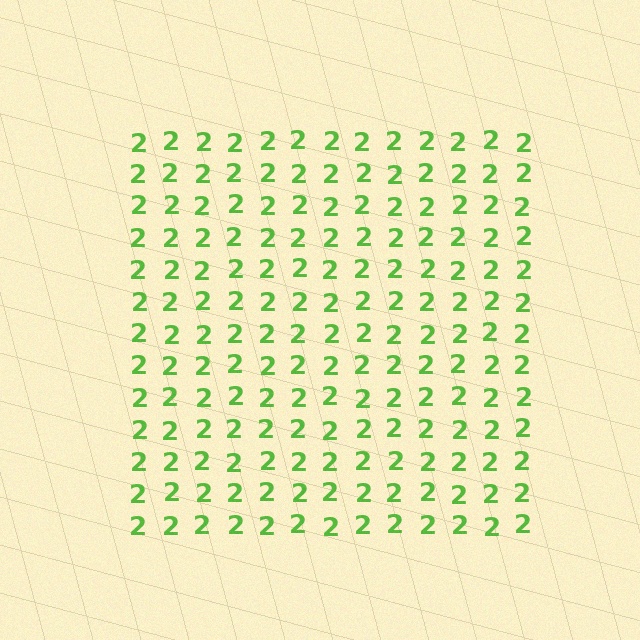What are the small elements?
The small elements are digit 2's.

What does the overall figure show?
The overall figure shows a square.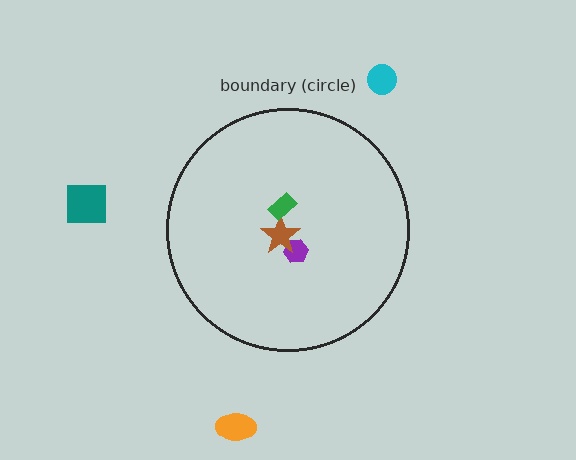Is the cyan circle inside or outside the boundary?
Outside.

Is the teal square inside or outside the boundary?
Outside.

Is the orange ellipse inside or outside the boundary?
Outside.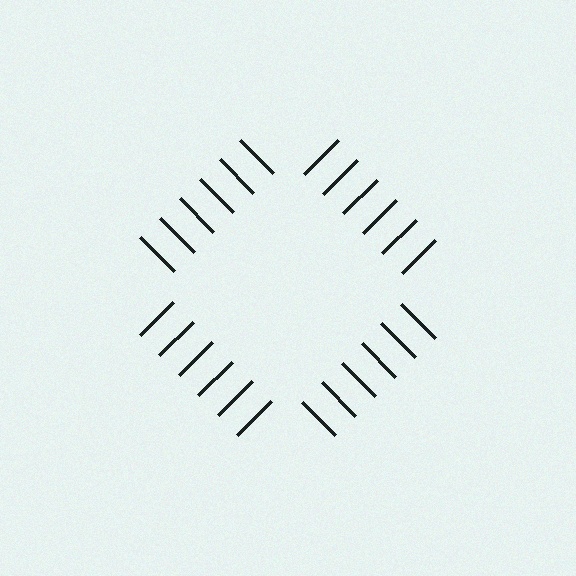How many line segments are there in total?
24 — 6 along each of the 4 edges.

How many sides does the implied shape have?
4 sides — the line-ends trace a square.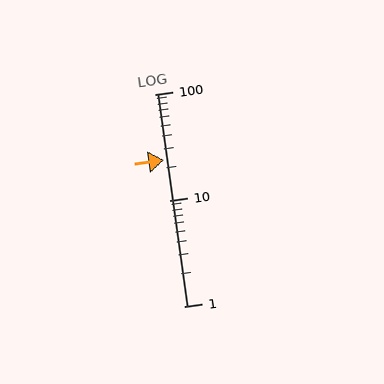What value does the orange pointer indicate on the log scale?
The pointer indicates approximately 24.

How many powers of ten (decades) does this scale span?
The scale spans 2 decades, from 1 to 100.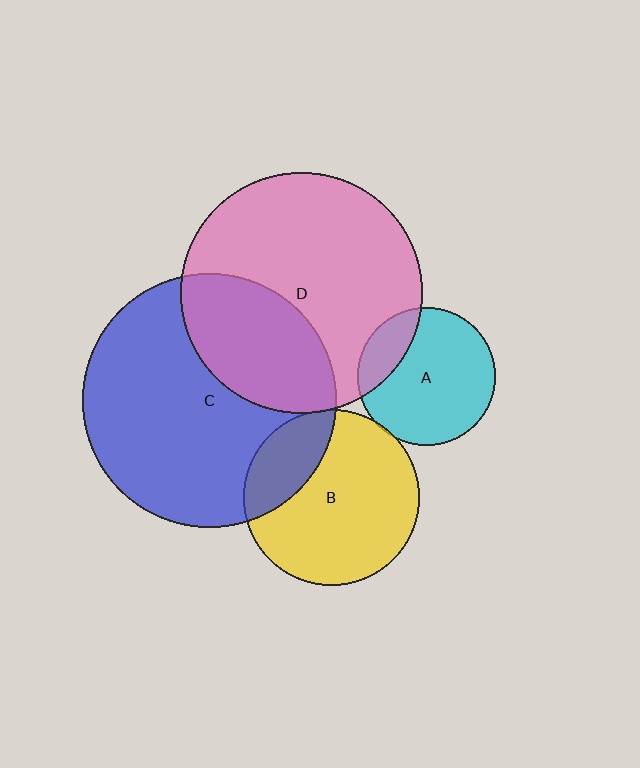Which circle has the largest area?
Circle C (blue).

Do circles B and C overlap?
Yes.